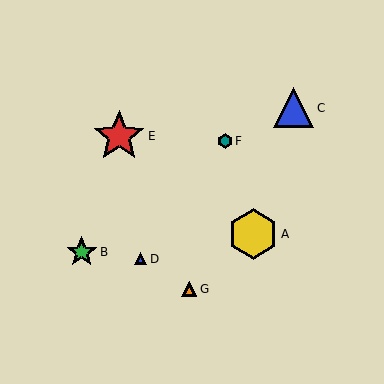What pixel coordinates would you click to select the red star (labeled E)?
Click at (119, 136) to select the red star E.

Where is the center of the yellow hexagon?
The center of the yellow hexagon is at (253, 234).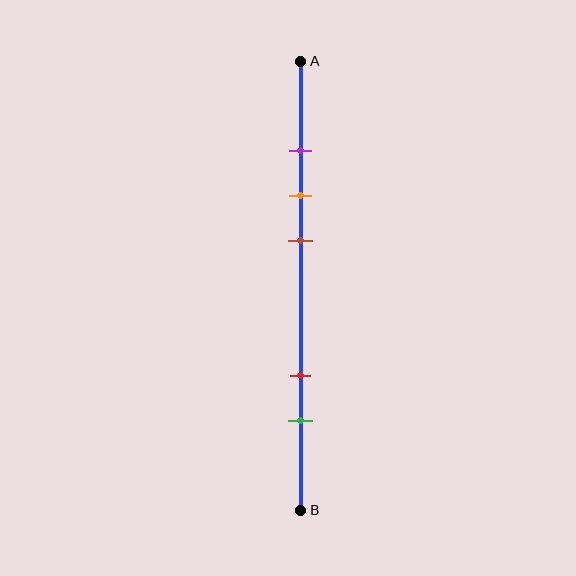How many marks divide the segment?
There are 5 marks dividing the segment.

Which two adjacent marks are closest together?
The purple and orange marks are the closest adjacent pair.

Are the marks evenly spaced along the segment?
No, the marks are not evenly spaced.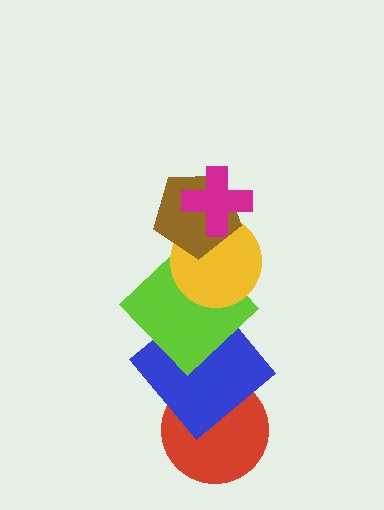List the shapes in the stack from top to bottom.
From top to bottom: the magenta cross, the brown pentagon, the yellow circle, the lime diamond, the blue diamond, the red circle.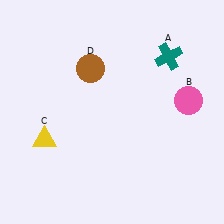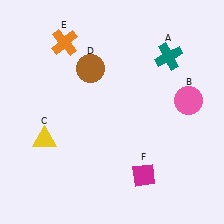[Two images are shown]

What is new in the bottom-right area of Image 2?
A magenta diamond (F) was added in the bottom-right area of Image 2.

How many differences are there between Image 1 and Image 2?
There are 2 differences between the two images.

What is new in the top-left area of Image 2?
An orange cross (E) was added in the top-left area of Image 2.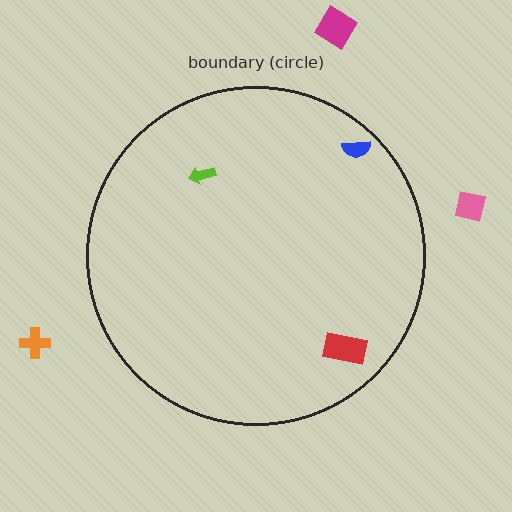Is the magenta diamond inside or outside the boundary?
Outside.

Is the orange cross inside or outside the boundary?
Outside.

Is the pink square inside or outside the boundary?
Outside.